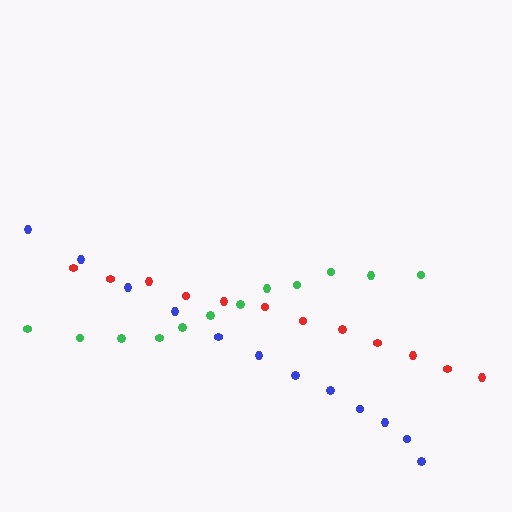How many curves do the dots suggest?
There are 3 distinct paths.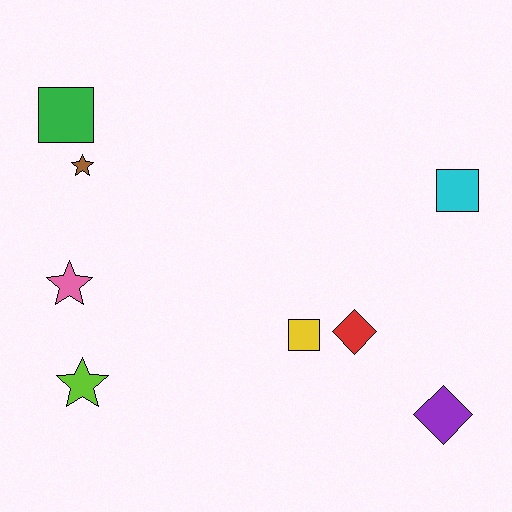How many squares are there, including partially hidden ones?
There are 3 squares.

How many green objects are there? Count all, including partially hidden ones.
There is 1 green object.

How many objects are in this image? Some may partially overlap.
There are 8 objects.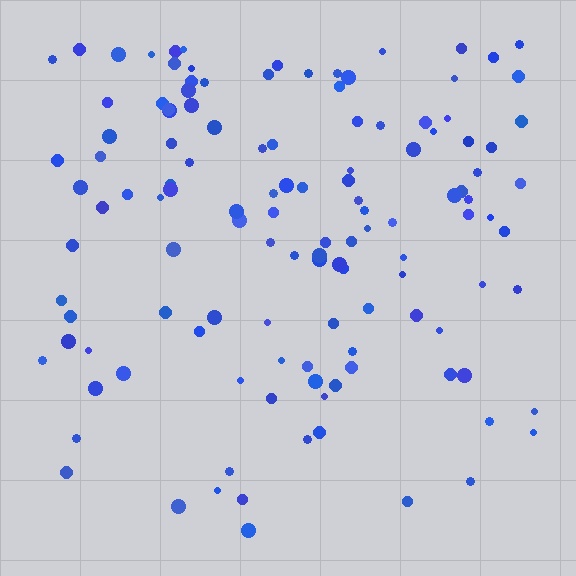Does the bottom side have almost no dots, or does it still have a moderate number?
Still a moderate number, just noticeably fewer than the top.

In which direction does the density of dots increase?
From bottom to top, with the top side densest.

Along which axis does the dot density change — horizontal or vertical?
Vertical.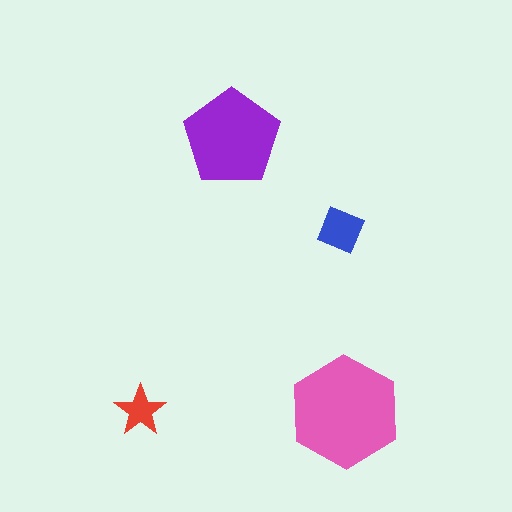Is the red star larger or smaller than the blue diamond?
Smaller.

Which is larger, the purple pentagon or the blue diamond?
The purple pentagon.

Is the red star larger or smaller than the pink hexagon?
Smaller.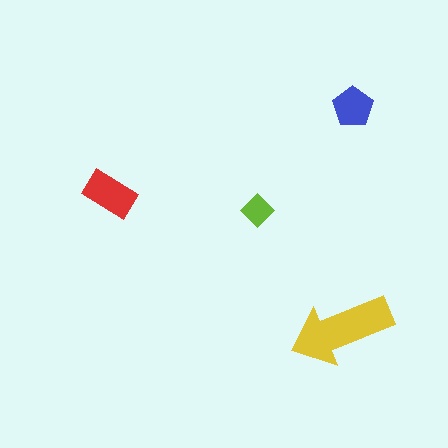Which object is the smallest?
The lime diamond.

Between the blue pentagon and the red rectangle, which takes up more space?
The red rectangle.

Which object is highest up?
The blue pentagon is topmost.